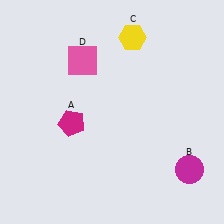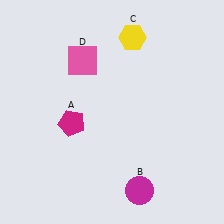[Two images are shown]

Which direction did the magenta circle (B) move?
The magenta circle (B) moved left.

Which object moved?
The magenta circle (B) moved left.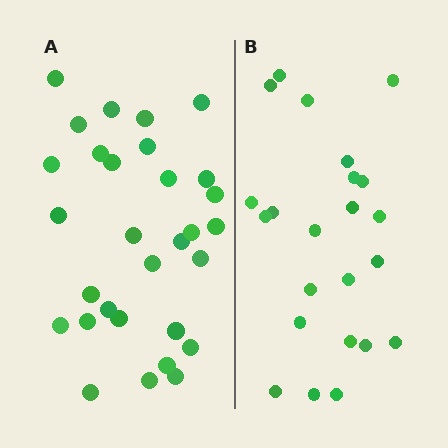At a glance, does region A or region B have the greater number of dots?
Region A (the left region) has more dots.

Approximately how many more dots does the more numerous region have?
Region A has roughly 8 or so more dots than region B.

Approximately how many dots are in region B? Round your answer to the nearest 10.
About 20 dots. (The exact count is 23, which rounds to 20.)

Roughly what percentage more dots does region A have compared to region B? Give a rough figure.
About 30% more.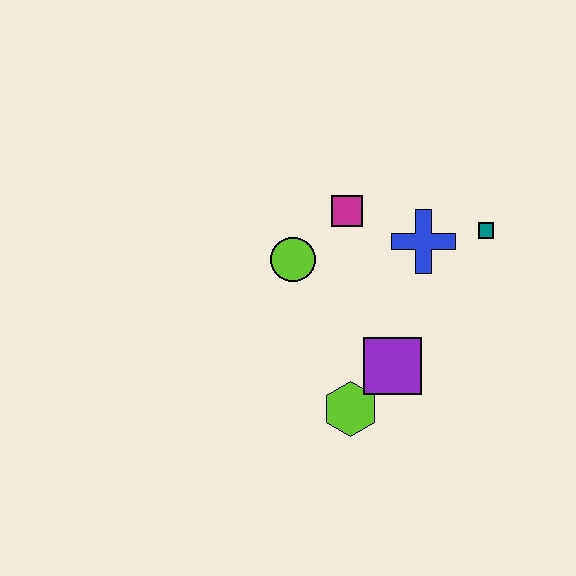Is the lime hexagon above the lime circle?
No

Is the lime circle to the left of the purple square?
Yes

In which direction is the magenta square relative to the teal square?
The magenta square is to the left of the teal square.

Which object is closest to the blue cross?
The teal square is closest to the blue cross.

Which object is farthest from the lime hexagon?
The teal square is farthest from the lime hexagon.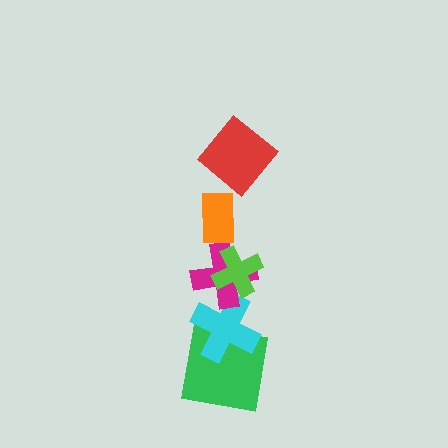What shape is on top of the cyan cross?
The magenta cross is on top of the cyan cross.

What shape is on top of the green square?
The cyan cross is on top of the green square.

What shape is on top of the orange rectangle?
The red diamond is on top of the orange rectangle.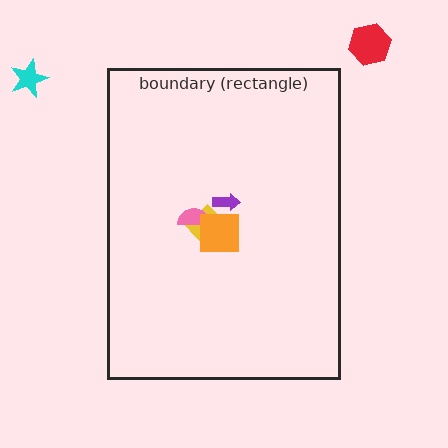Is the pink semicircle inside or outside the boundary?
Inside.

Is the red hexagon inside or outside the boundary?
Outside.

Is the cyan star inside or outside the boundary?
Outside.